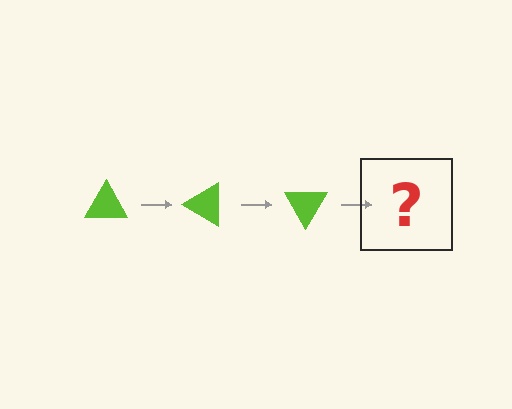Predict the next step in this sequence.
The next step is a lime triangle rotated 90 degrees.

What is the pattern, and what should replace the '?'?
The pattern is that the triangle rotates 30 degrees each step. The '?' should be a lime triangle rotated 90 degrees.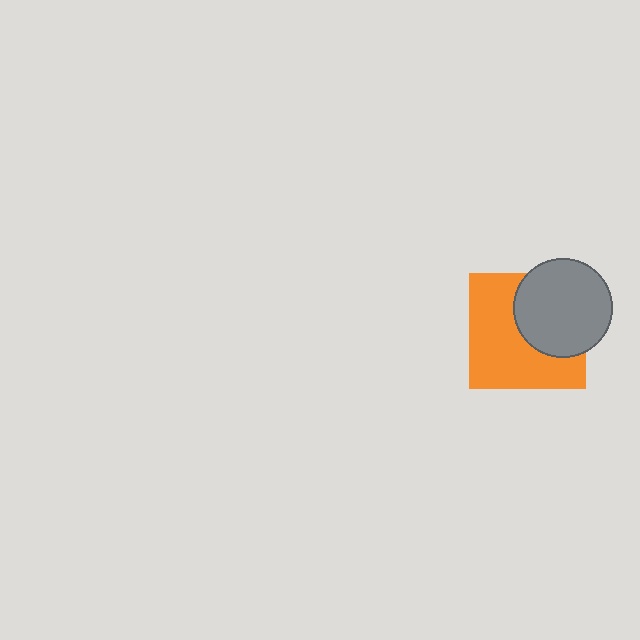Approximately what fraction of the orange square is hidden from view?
Roughly 40% of the orange square is hidden behind the gray circle.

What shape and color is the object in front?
The object in front is a gray circle.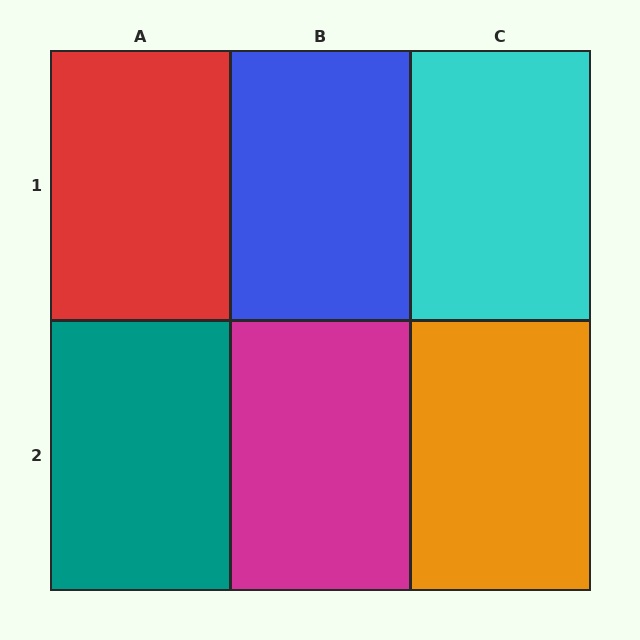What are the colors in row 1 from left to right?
Red, blue, cyan.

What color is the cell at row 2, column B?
Magenta.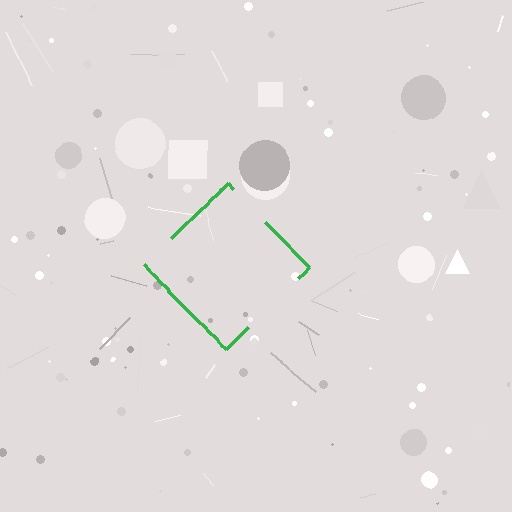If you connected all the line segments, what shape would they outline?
They would outline a diamond.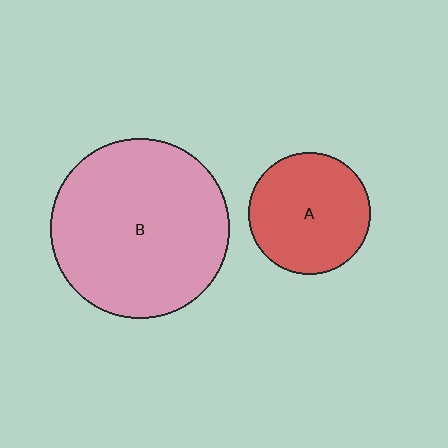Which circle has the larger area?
Circle B (pink).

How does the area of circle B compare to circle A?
Approximately 2.2 times.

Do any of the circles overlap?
No, none of the circles overlap.